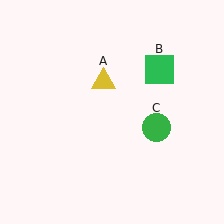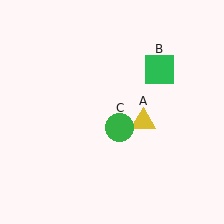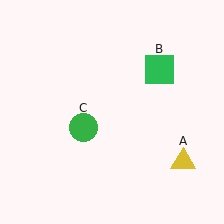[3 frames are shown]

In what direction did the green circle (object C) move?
The green circle (object C) moved left.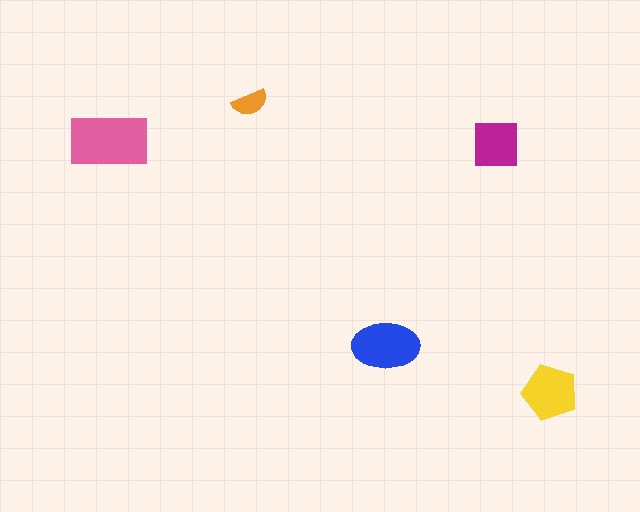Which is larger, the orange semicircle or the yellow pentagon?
The yellow pentagon.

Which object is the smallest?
The orange semicircle.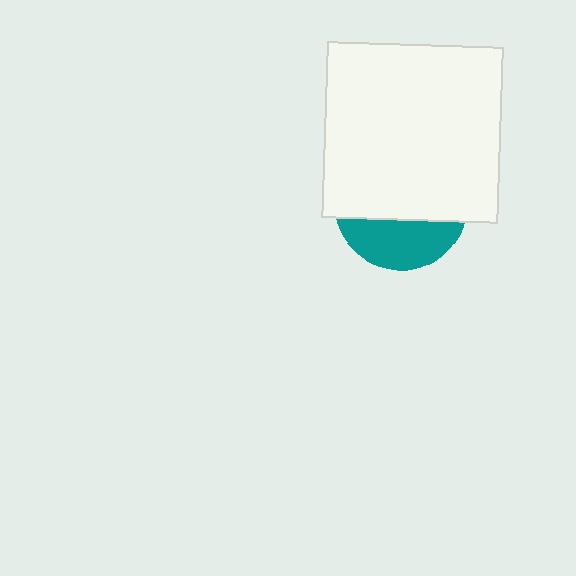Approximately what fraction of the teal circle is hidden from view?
Roughly 66% of the teal circle is hidden behind the white square.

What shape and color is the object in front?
The object in front is a white square.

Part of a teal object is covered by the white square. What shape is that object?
It is a circle.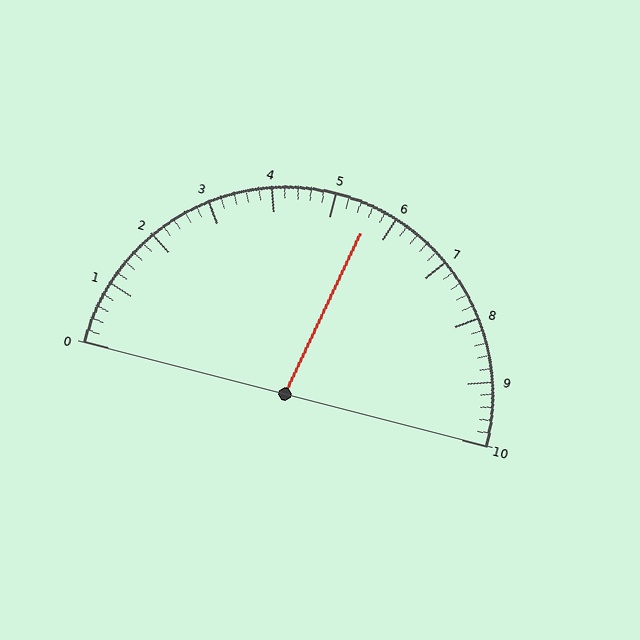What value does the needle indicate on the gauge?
The needle indicates approximately 5.6.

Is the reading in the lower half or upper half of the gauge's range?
The reading is in the upper half of the range (0 to 10).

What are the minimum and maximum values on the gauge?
The gauge ranges from 0 to 10.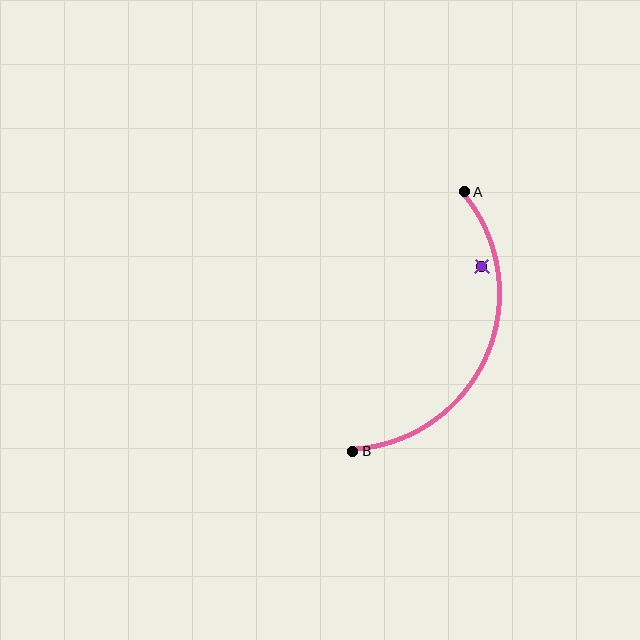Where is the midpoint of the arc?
The arc midpoint is the point on the curve farthest from the straight line joining A and B. It sits to the right of that line.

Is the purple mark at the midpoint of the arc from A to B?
No — the purple mark does not lie on the arc at all. It sits slightly inside the curve.